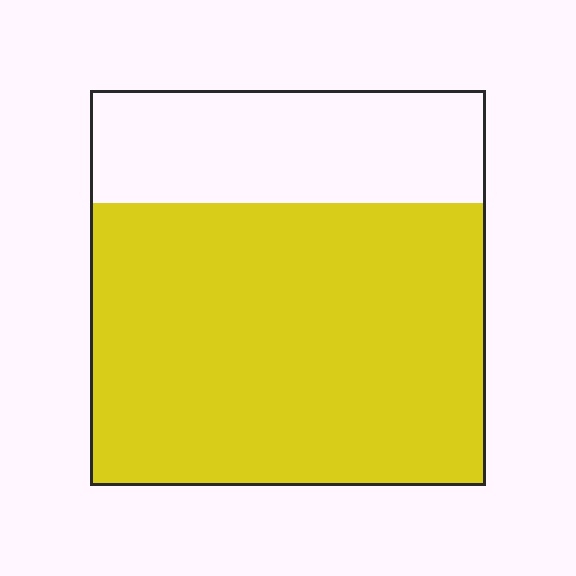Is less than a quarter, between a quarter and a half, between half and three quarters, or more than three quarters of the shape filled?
Between half and three quarters.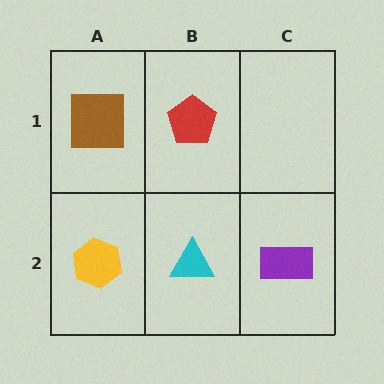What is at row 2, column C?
A purple rectangle.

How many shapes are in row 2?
3 shapes.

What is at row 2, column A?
A yellow hexagon.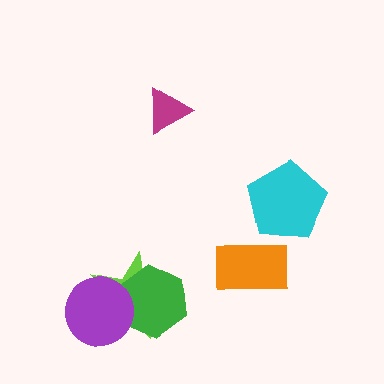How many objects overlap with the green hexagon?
2 objects overlap with the green hexagon.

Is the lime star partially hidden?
Yes, it is partially covered by another shape.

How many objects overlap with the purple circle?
2 objects overlap with the purple circle.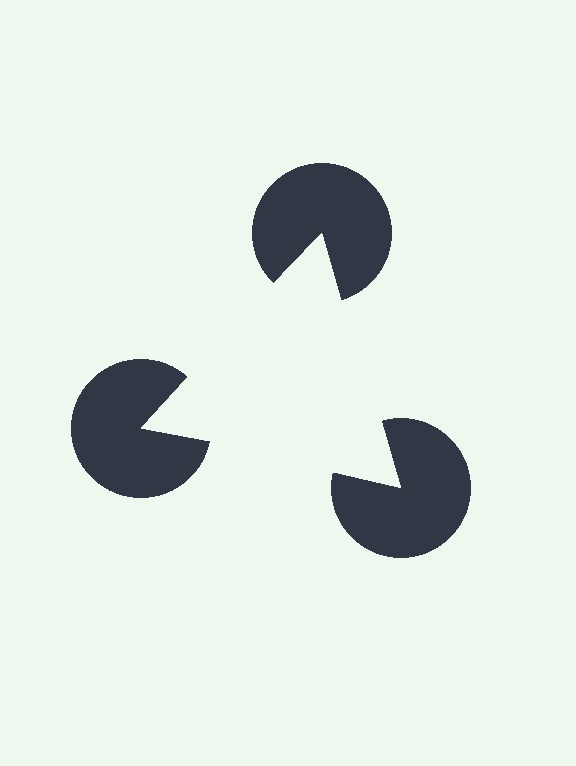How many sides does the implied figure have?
3 sides.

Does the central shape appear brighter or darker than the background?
It typically appears slightly brighter than the background, even though no actual brightness change is drawn.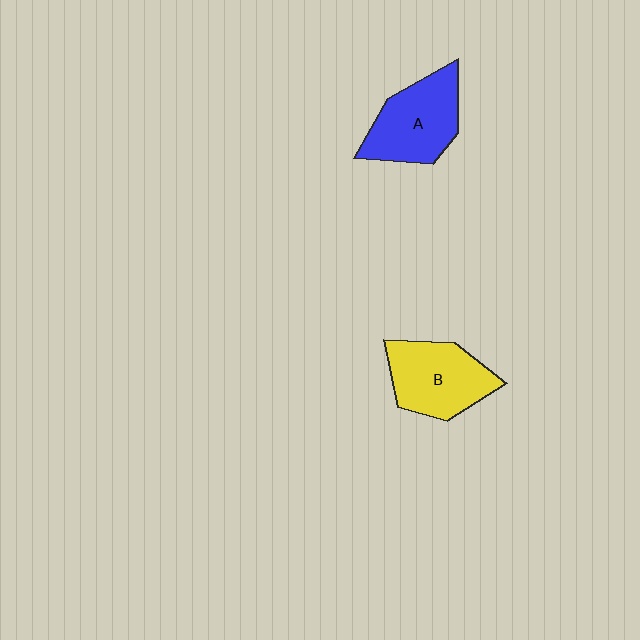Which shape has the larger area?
Shape B (yellow).